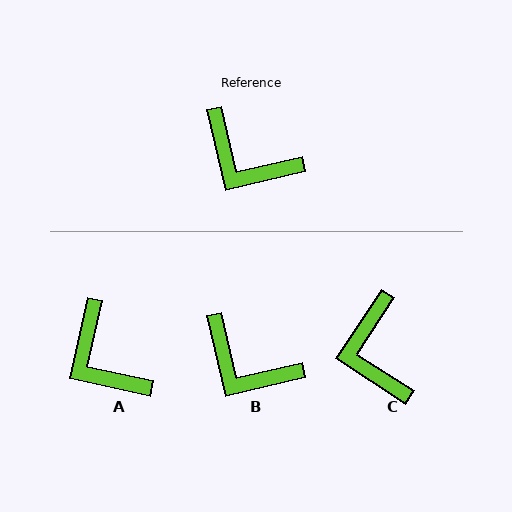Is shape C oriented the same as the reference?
No, it is off by about 46 degrees.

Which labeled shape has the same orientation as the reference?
B.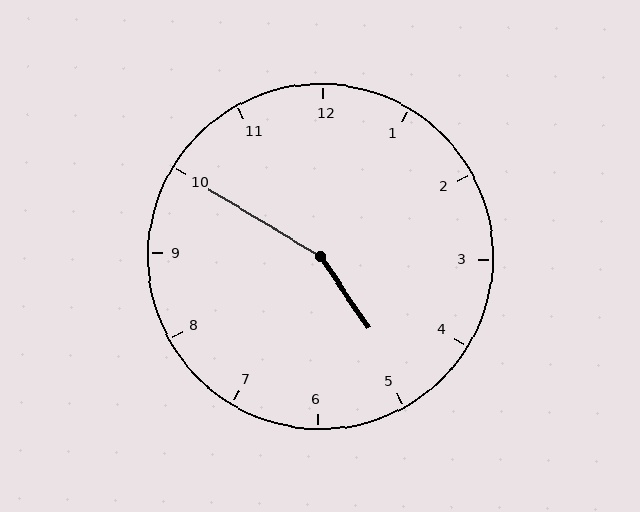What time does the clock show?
4:50.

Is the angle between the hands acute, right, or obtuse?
It is obtuse.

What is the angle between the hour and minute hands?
Approximately 155 degrees.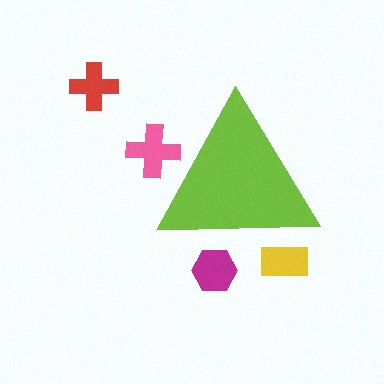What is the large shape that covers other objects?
A lime triangle.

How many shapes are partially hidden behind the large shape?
3 shapes are partially hidden.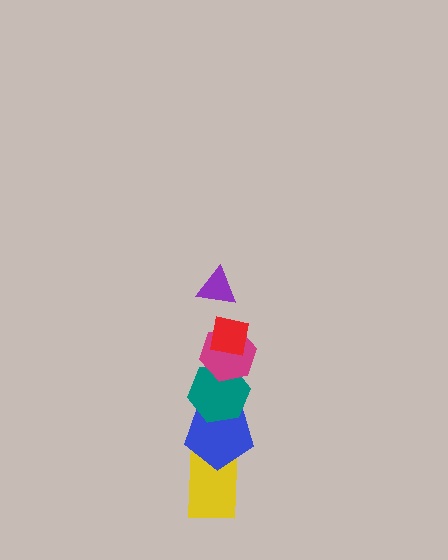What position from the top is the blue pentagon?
The blue pentagon is 5th from the top.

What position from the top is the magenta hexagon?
The magenta hexagon is 3rd from the top.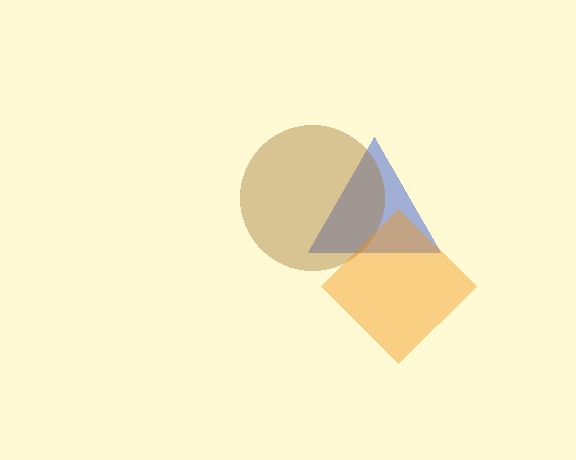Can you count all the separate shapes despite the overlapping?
Yes, there are 3 separate shapes.